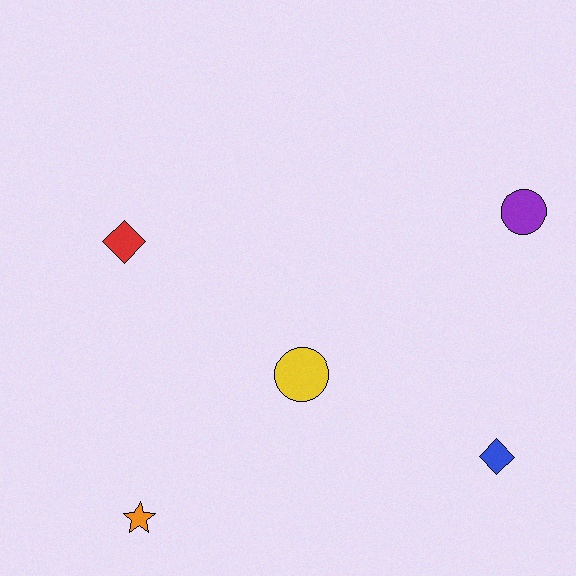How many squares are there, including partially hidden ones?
There are no squares.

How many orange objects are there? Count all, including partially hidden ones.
There is 1 orange object.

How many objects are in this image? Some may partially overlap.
There are 5 objects.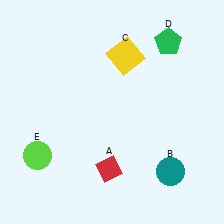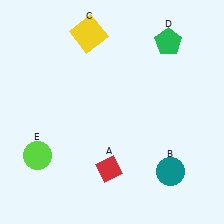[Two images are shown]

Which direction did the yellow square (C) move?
The yellow square (C) moved left.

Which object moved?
The yellow square (C) moved left.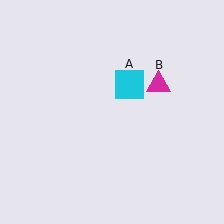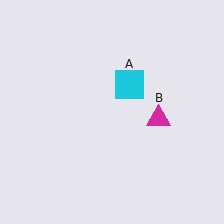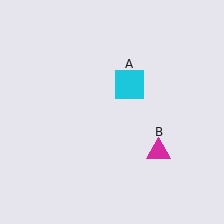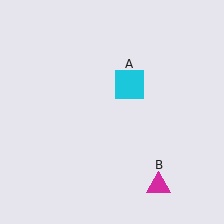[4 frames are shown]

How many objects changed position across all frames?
1 object changed position: magenta triangle (object B).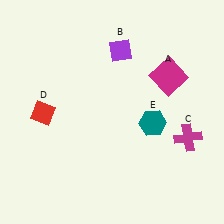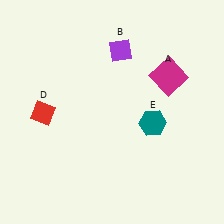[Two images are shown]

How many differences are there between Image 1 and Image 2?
There is 1 difference between the two images.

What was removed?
The magenta cross (C) was removed in Image 2.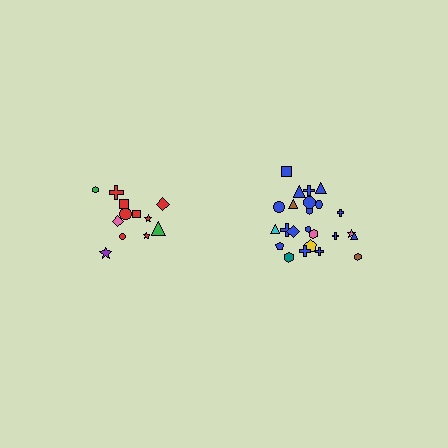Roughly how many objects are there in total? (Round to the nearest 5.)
Roughly 35 objects in total.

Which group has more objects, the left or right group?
The right group.